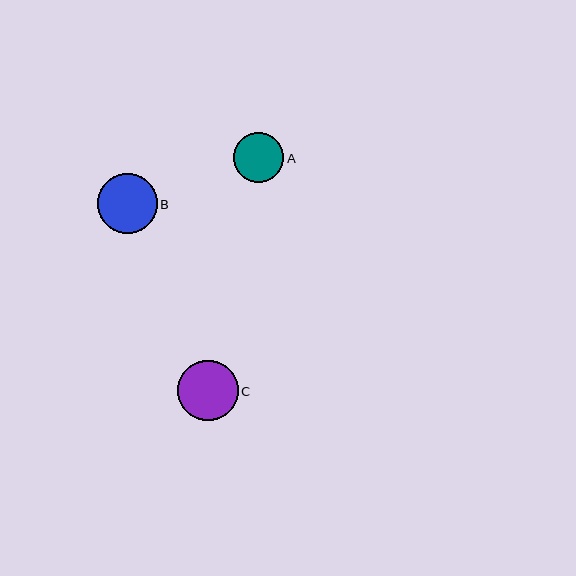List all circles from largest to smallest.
From largest to smallest: C, B, A.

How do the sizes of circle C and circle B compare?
Circle C and circle B are approximately the same size.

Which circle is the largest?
Circle C is the largest with a size of approximately 60 pixels.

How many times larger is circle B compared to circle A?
Circle B is approximately 1.2 times the size of circle A.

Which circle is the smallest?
Circle A is the smallest with a size of approximately 50 pixels.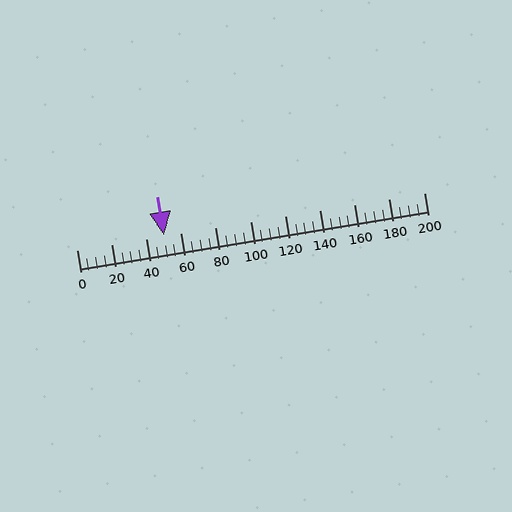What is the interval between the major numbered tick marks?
The major tick marks are spaced 20 units apart.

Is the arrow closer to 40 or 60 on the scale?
The arrow is closer to 60.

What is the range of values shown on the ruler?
The ruler shows values from 0 to 200.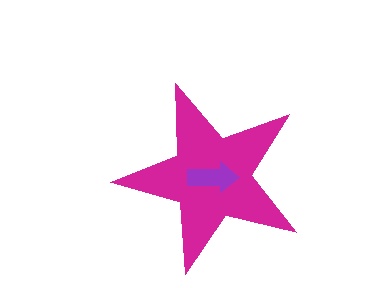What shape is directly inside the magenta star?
The purple arrow.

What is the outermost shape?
The magenta star.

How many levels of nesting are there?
2.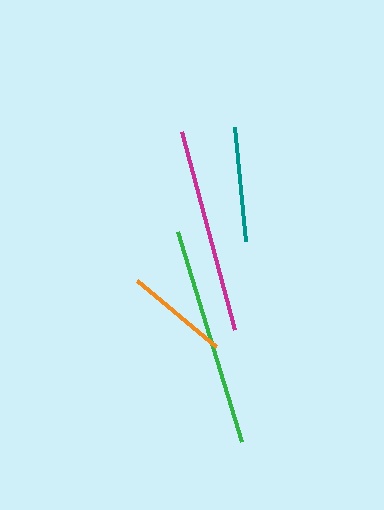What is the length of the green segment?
The green segment is approximately 219 pixels long.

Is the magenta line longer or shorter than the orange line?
The magenta line is longer than the orange line.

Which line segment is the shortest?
The orange line is the shortest at approximately 103 pixels.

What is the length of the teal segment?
The teal segment is approximately 114 pixels long.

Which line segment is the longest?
The green line is the longest at approximately 219 pixels.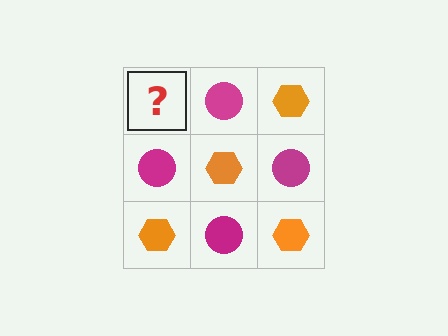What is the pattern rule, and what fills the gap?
The rule is that it alternates orange hexagon and magenta circle in a checkerboard pattern. The gap should be filled with an orange hexagon.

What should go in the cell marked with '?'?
The missing cell should contain an orange hexagon.